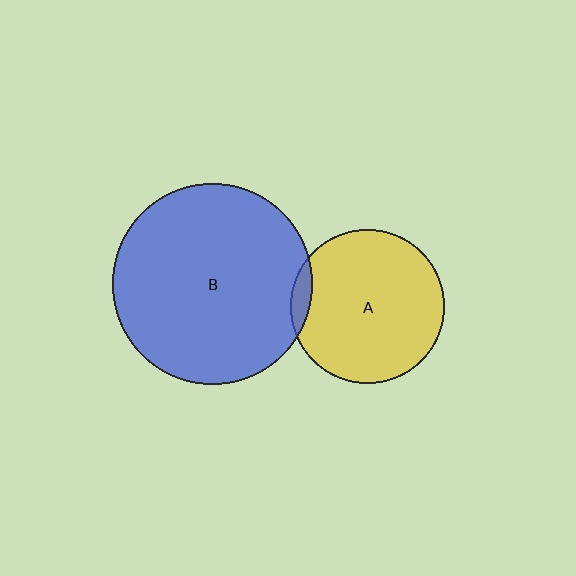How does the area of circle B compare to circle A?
Approximately 1.7 times.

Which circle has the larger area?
Circle B (blue).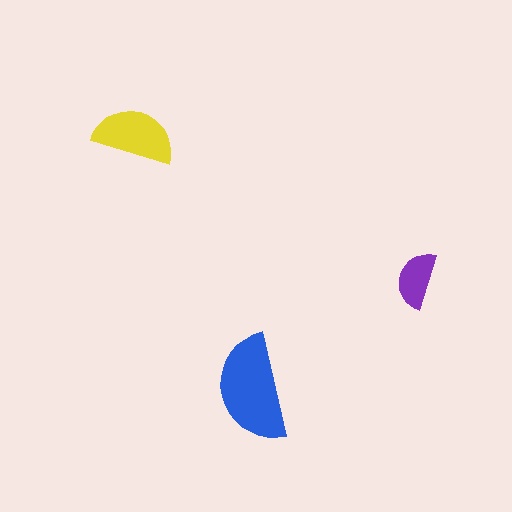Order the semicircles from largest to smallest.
the blue one, the yellow one, the purple one.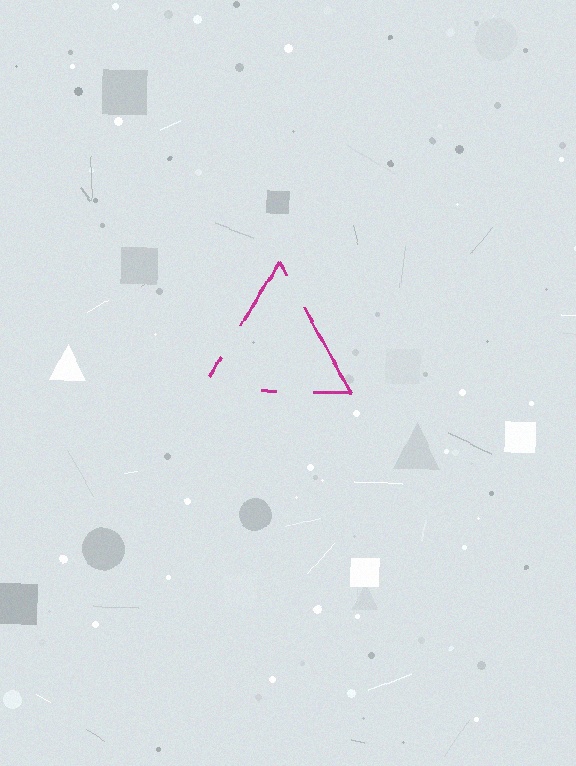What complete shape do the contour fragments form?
The contour fragments form a triangle.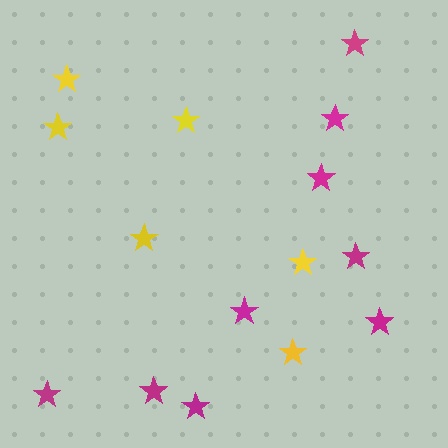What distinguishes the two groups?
There are 2 groups: one group of yellow stars (6) and one group of magenta stars (9).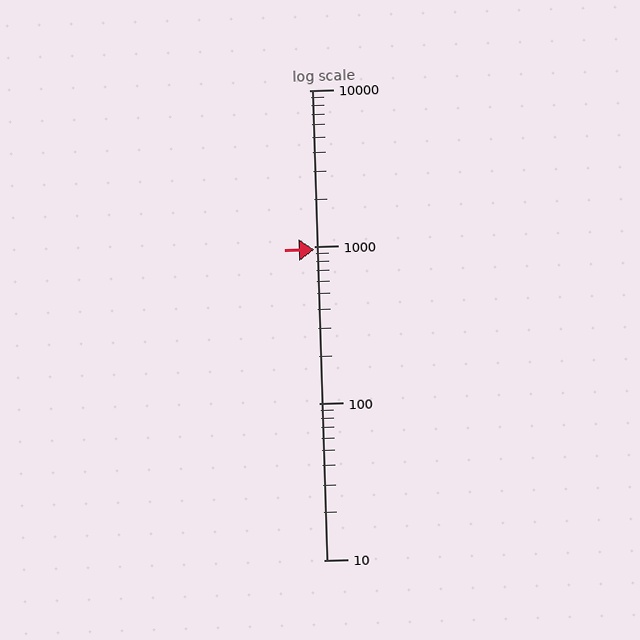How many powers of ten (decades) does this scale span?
The scale spans 3 decades, from 10 to 10000.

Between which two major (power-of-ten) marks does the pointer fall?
The pointer is between 100 and 1000.